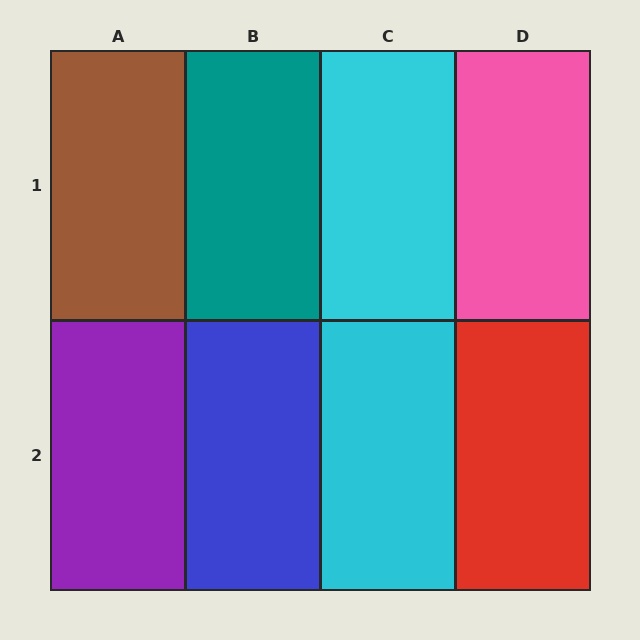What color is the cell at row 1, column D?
Pink.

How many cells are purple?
1 cell is purple.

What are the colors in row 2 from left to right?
Purple, blue, cyan, red.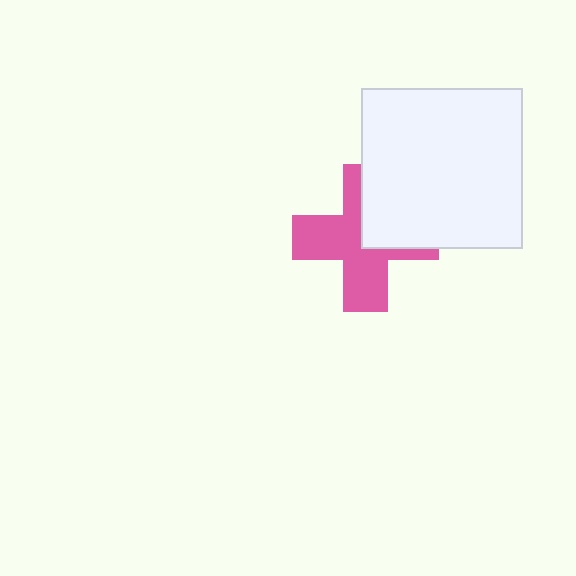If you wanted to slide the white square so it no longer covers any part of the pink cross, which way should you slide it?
Slide it toward the upper-right — that is the most direct way to separate the two shapes.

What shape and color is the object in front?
The object in front is a white square.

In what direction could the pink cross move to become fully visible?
The pink cross could move toward the lower-left. That would shift it out from behind the white square entirely.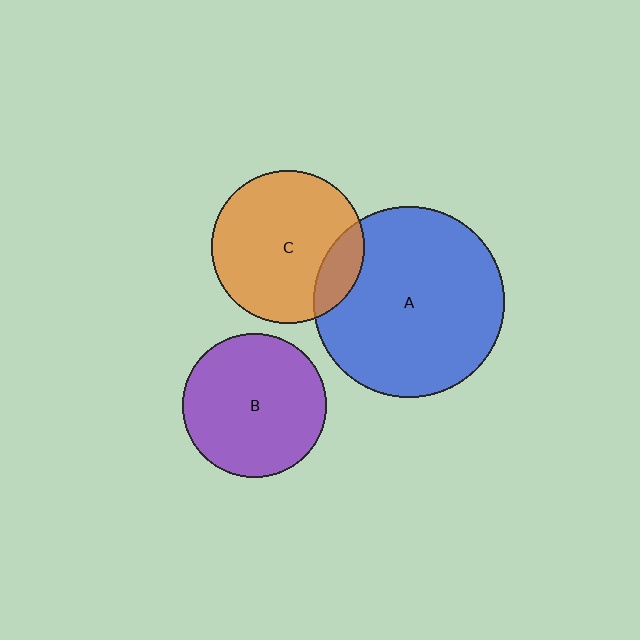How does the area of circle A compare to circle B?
Approximately 1.7 times.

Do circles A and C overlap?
Yes.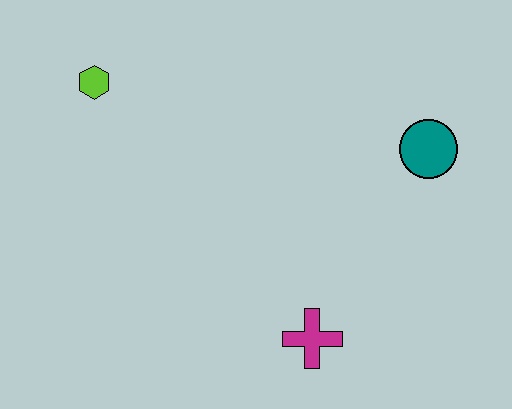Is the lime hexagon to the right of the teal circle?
No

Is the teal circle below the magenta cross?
No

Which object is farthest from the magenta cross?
The lime hexagon is farthest from the magenta cross.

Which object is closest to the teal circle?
The magenta cross is closest to the teal circle.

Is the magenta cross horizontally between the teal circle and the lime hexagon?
Yes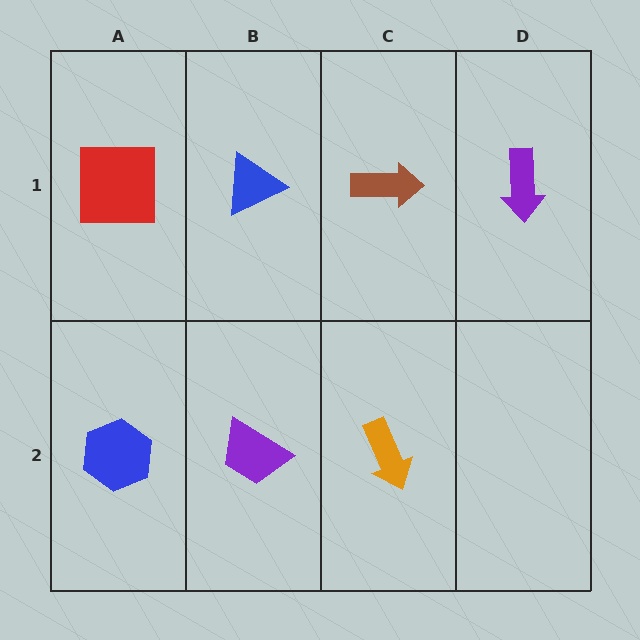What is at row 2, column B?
A purple trapezoid.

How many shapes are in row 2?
3 shapes.